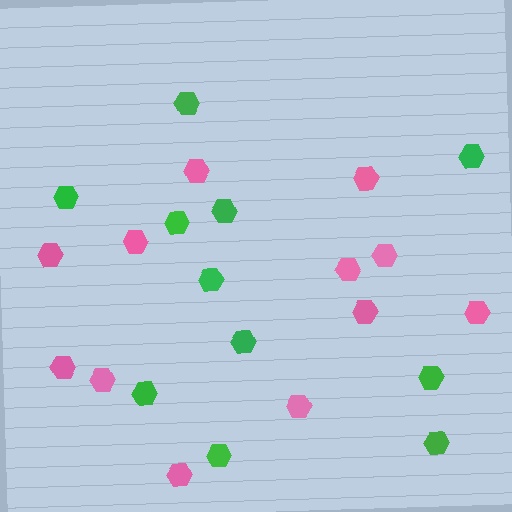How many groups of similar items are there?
There are 2 groups: one group of green hexagons (11) and one group of pink hexagons (12).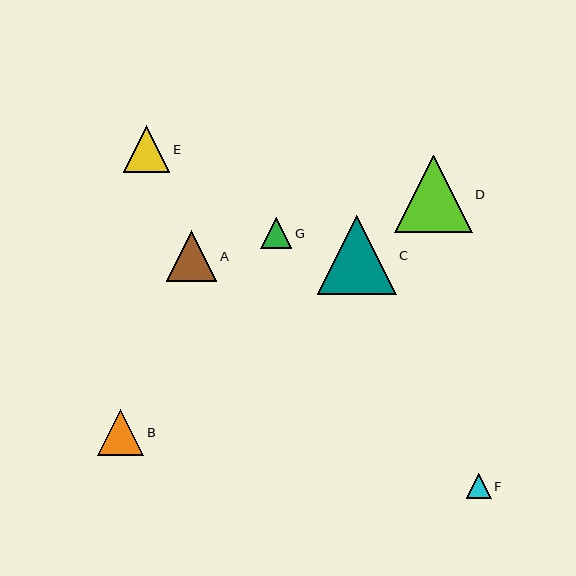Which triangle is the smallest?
Triangle F is the smallest with a size of approximately 25 pixels.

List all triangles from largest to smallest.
From largest to smallest: C, D, A, B, E, G, F.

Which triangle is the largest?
Triangle C is the largest with a size of approximately 78 pixels.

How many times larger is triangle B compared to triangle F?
Triangle B is approximately 1.9 times the size of triangle F.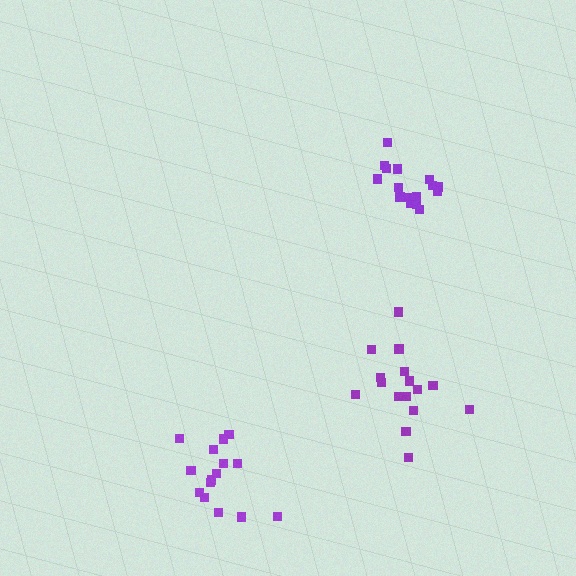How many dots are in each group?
Group 1: 16 dots, Group 2: 15 dots, Group 3: 17 dots (48 total).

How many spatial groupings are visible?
There are 3 spatial groupings.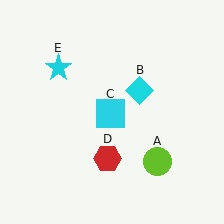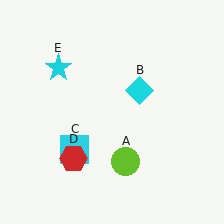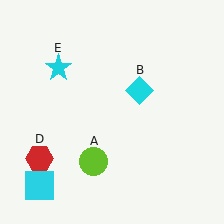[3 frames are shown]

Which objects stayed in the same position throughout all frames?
Cyan diamond (object B) and cyan star (object E) remained stationary.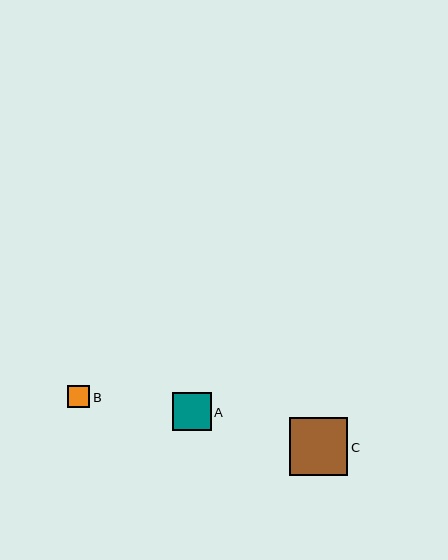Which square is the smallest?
Square B is the smallest with a size of approximately 22 pixels.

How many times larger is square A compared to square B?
Square A is approximately 1.7 times the size of square B.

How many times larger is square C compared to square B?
Square C is approximately 2.6 times the size of square B.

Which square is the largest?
Square C is the largest with a size of approximately 58 pixels.